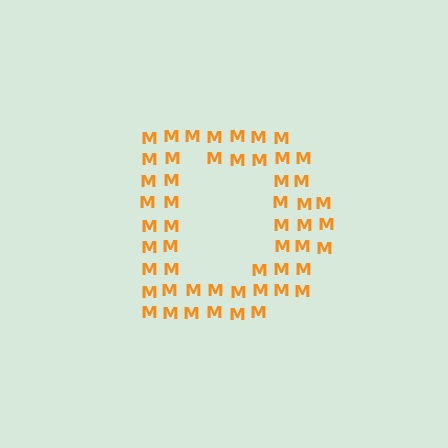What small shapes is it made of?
It is made of small letter M's.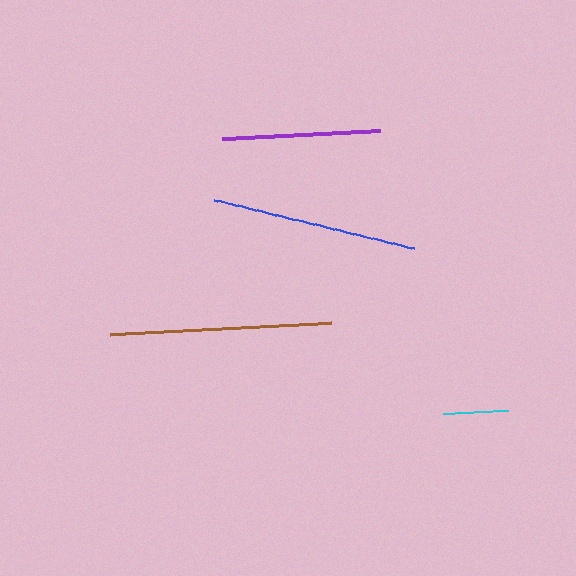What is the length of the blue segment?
The blue segment is approximately 206 pixels long.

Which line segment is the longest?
The brown line is the longest at approximately 221 pixels.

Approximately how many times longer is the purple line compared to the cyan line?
The purple line is approximately 2.4 times the length of the cyan line.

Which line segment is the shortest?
The cyan line is the shortest at approximately 65 pixels.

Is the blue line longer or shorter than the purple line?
The blue line is longer than the purple line.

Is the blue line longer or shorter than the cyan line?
The blue line is longer than the cyan line.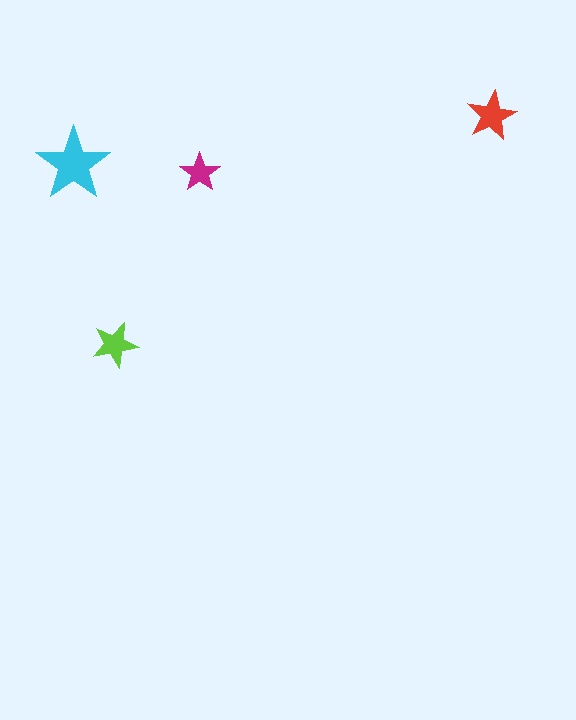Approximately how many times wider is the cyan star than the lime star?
About 1.5 times wider.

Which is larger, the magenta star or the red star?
The red one.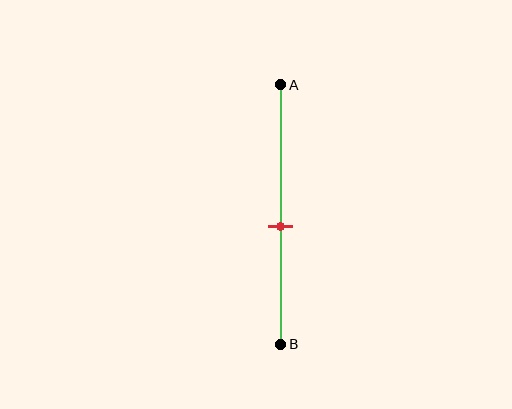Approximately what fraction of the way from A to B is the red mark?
The red mark is approximately 55% of the way from A to B.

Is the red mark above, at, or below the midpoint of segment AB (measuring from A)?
The red mark is below the midpoint of segment AB.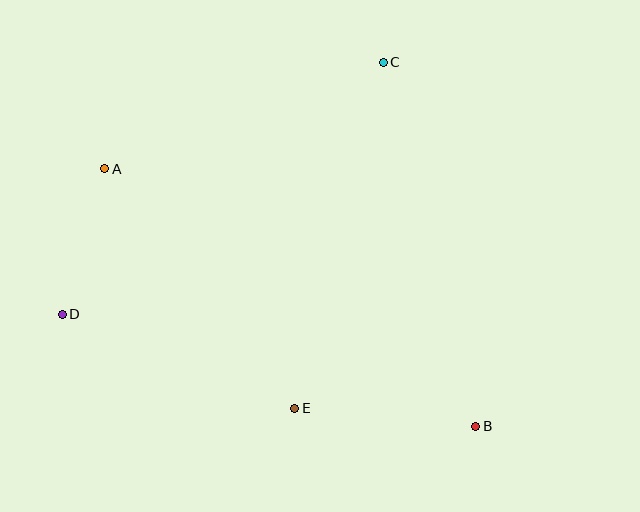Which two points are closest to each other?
Points A and D are closest to each other.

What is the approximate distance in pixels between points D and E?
The distance between D and E is approximately 251 pixels.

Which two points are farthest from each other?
Points A and B are farthest from each other.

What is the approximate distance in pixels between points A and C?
The distance between A and C is approximately 298 pixels.